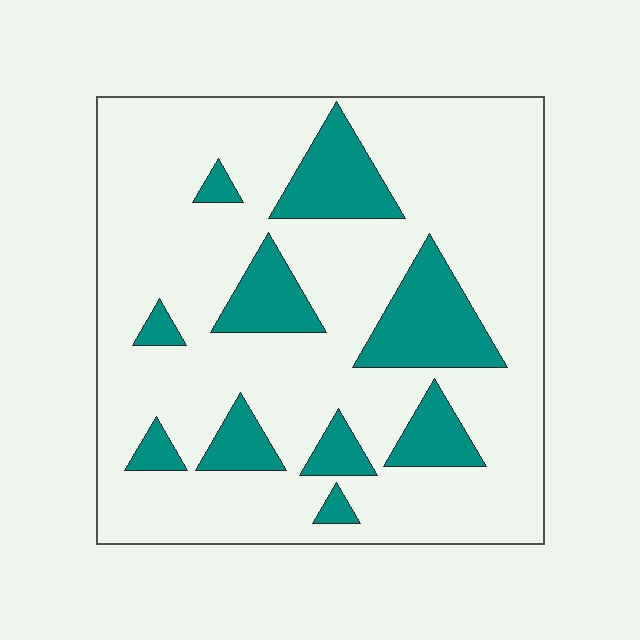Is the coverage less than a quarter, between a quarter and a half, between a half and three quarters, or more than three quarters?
Less than a quarter.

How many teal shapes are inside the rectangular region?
10.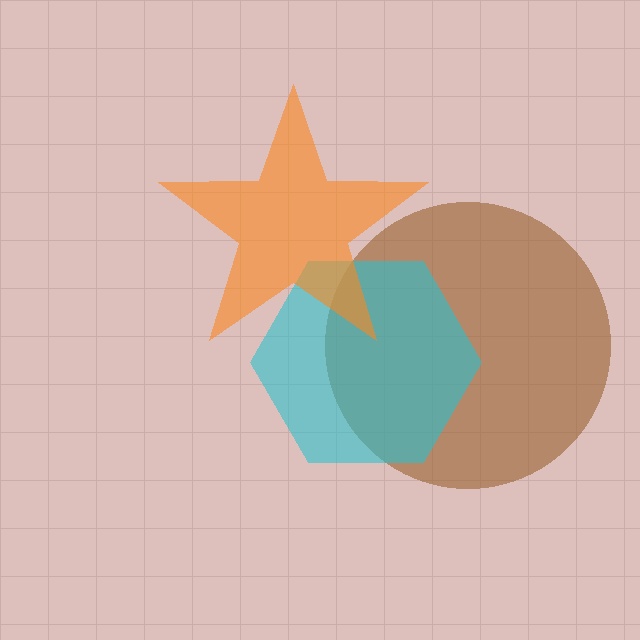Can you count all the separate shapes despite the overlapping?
Yes, there are 3 separate shapes.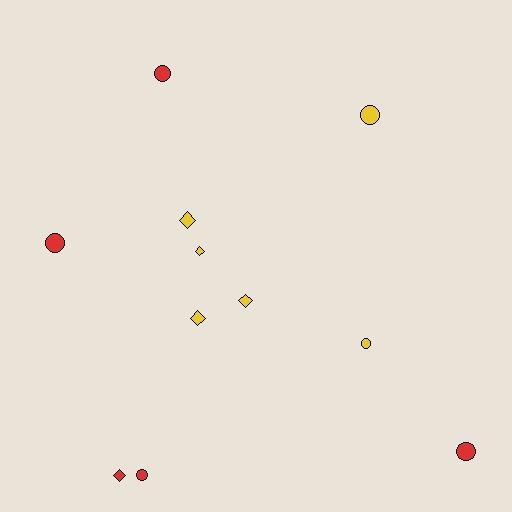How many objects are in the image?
There are 11 objects.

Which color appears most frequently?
Yellow, with 6 objects.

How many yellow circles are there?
There are 2 yellow circles.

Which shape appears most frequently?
Circle, with 6 objects.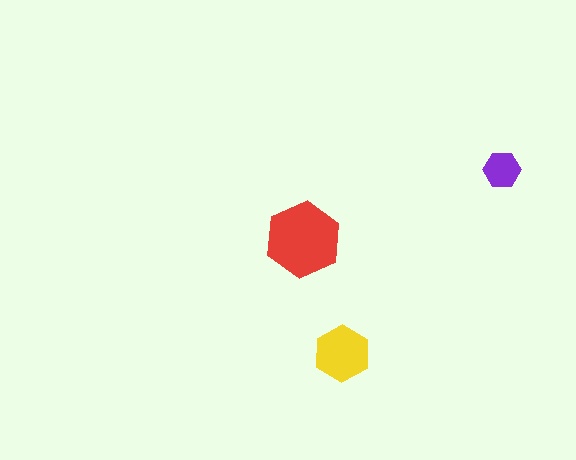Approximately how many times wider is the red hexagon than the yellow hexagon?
About 1.5 times wider.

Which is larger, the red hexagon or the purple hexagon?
The red one.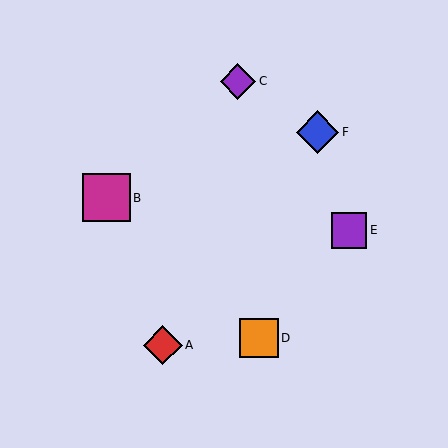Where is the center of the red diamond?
The center of the red diamond is at (163, 345).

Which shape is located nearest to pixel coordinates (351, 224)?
The purple square (labeled E) at (349, 230) is nearest to that location.